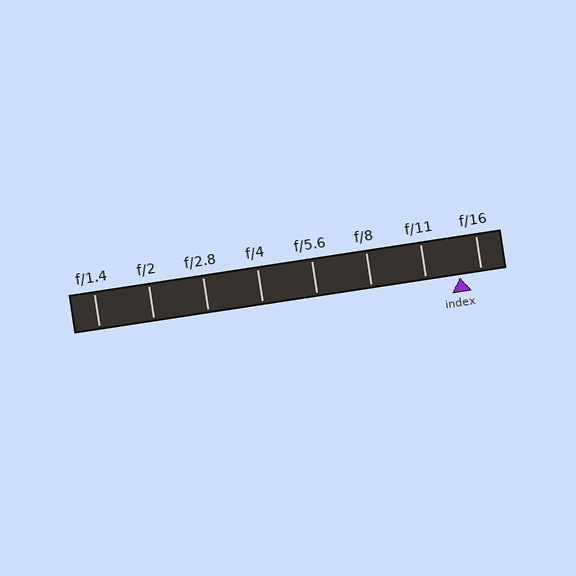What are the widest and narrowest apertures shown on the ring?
The widest aperture shown is f/1.4 and the narrowest is f/16.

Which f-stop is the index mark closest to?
The index mark is closest to f/16.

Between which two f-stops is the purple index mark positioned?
The index mark is between f/11 and f/16.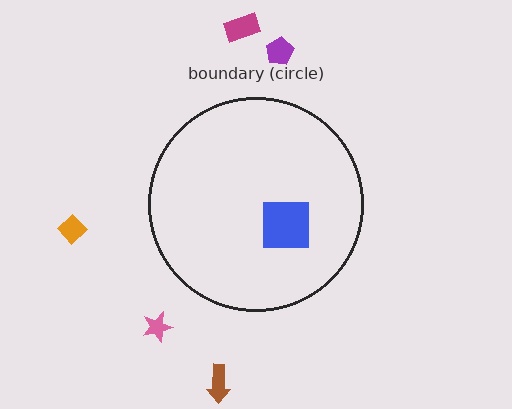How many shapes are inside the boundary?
1 inside, 5 outside.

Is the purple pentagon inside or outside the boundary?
Outside.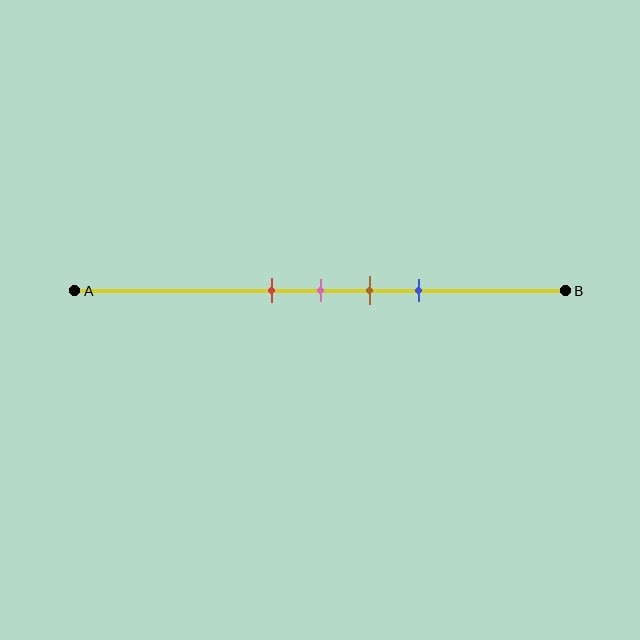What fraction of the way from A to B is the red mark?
The red mark is approximately 40% (0.4) of the way from A to B.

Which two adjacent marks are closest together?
The red and pink marks are the closest adjacent pair.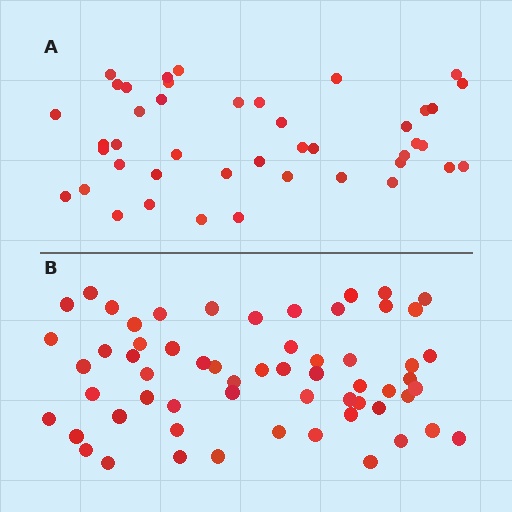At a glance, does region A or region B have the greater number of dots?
Region B (the bottom region) has more dots.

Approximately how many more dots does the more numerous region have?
Region B has approximately 15 more dots than region A.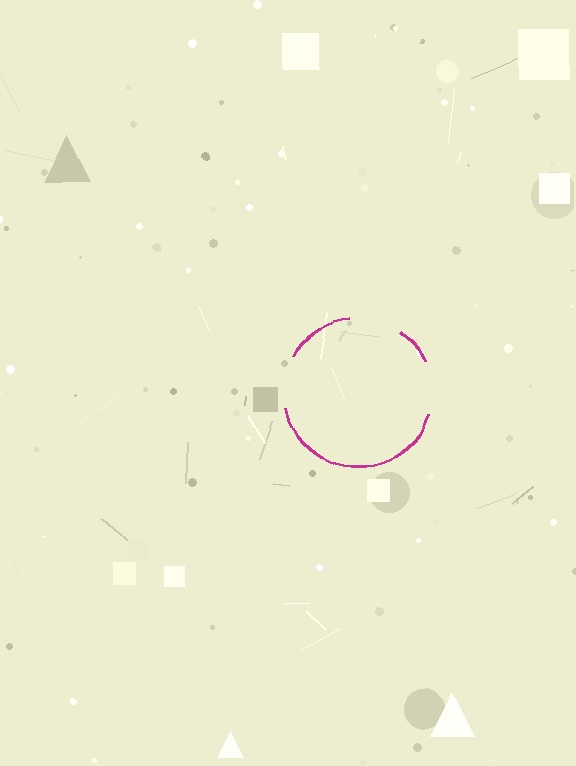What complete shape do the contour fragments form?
The contour fragments form a circle.